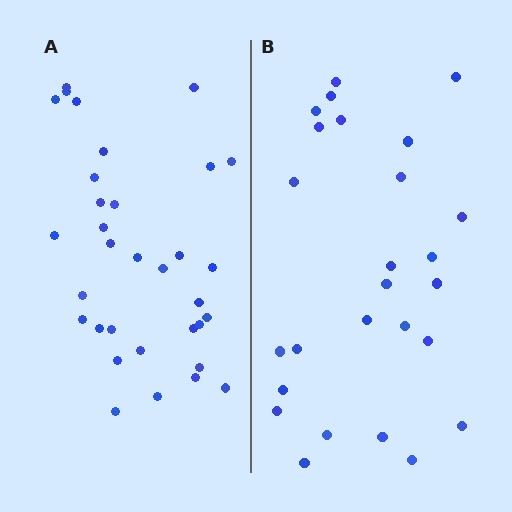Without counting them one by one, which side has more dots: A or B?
Region A (the left region) has more dots.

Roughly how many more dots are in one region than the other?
Region A has roughly 8 or so more dots than region B.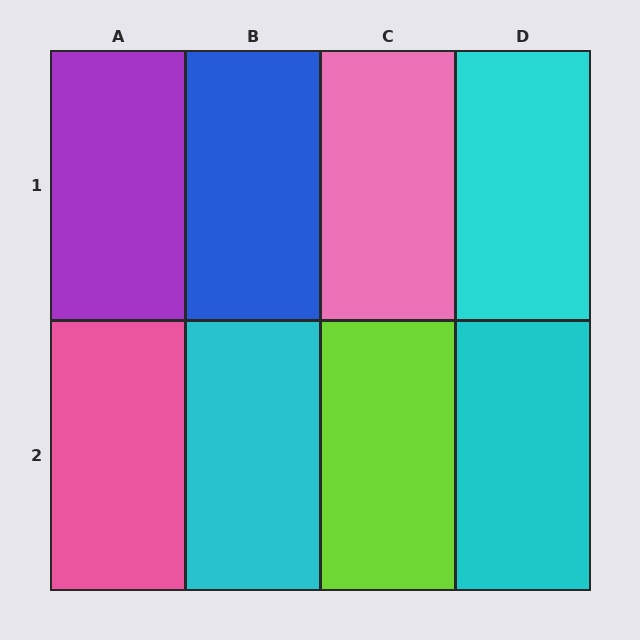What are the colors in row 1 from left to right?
Purple, blue, pink, cyan.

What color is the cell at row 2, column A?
Pink.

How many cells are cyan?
3 cells are cyan.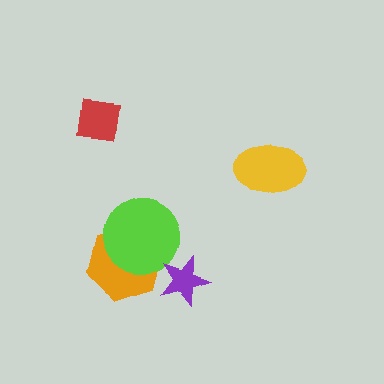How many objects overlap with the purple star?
0 objects overlap with the purple star.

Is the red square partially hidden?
No, no other shape covers it.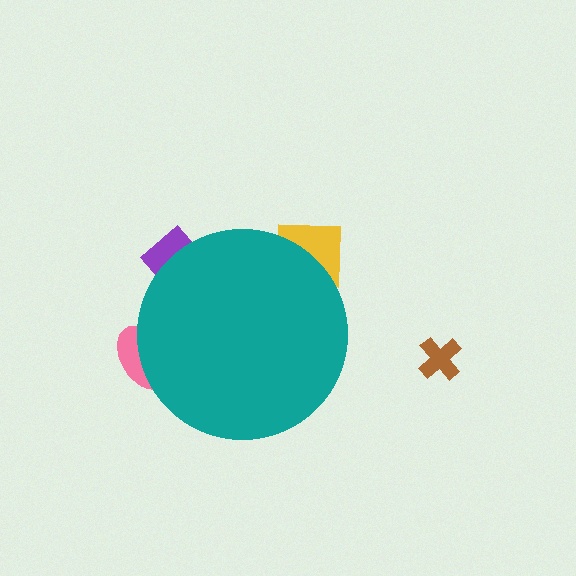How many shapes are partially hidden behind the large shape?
3 shapes are partially hidden.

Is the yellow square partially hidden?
Yes, the yellow square is partially hidden behind the teal circle.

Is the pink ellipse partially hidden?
Yes, the pink ellipse is partially hidden behind the teal circle.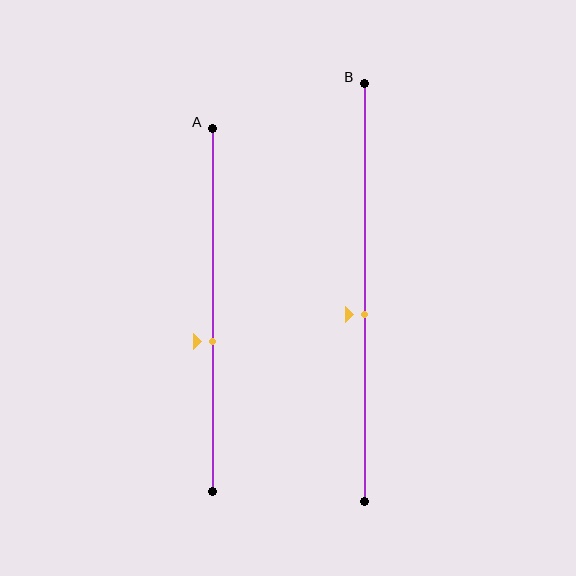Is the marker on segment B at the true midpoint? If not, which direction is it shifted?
No, the marker on segment B is shifted downward by about 5% of the segment length.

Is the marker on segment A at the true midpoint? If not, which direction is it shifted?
No, the marker on segment A is shifted downward by about 9% of the segment length.